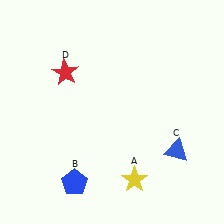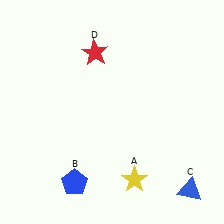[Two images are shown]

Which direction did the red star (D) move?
The red star (D) moved right.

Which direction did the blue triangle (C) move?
The blue triangle (C) moved down.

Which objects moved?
The objects that moved are: the blue triangle (C), the red star (D).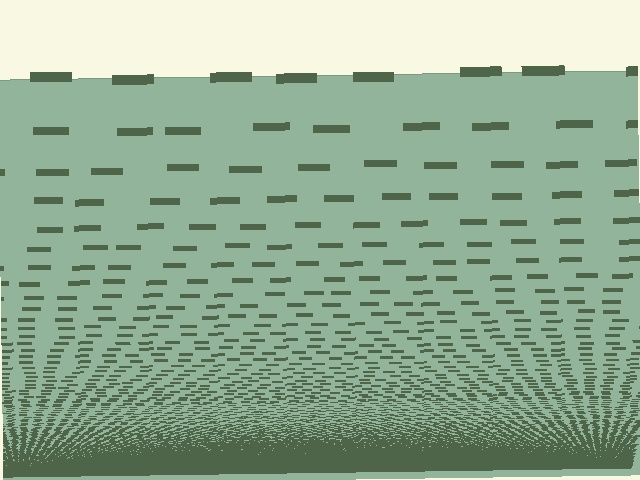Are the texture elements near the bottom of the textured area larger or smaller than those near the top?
Smaller. The gradient is inverted — elements near the bottom are smaller and denser.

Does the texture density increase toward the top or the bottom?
Density increases toward the bottom.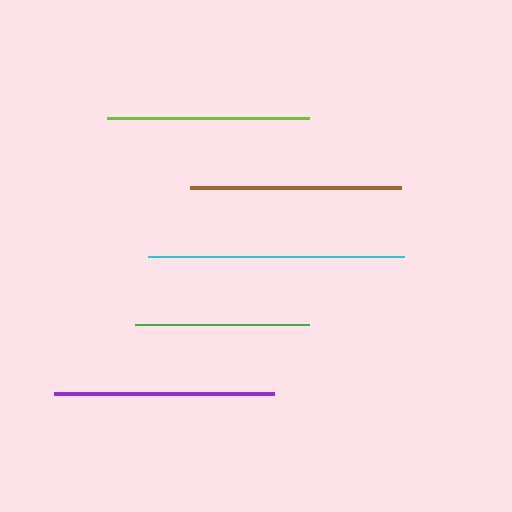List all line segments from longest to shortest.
From longest to shortest: cyan, purple, brown, lime, green.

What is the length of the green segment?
The green segment is approximately 174 pixels long.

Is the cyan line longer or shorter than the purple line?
The cyan line is longer than the purple line.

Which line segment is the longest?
The cyan line is the longest at approximately 257 pixels.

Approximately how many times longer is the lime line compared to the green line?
The lime line is approximately 1.2 times the length of the green line.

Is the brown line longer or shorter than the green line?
The brown line is longer than the green line.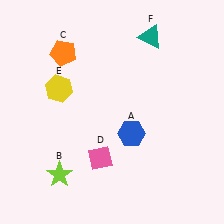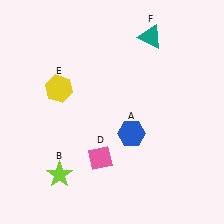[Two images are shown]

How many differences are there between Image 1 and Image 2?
There is 1 difference between the two images.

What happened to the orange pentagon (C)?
The orange pentagon (C) was removed in Image 2. It was in the top-left area of Image 1.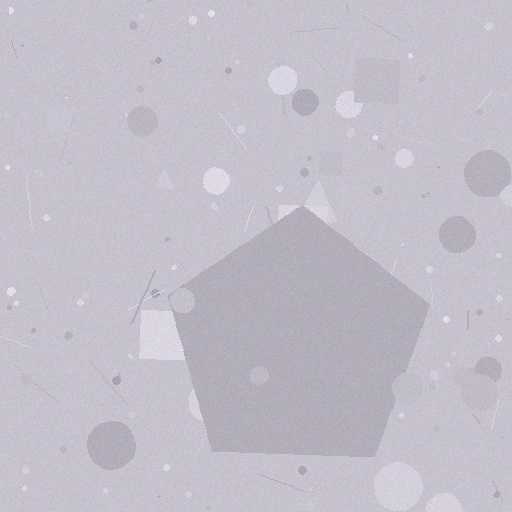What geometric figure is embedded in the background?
A pentagon is embedded in the background.